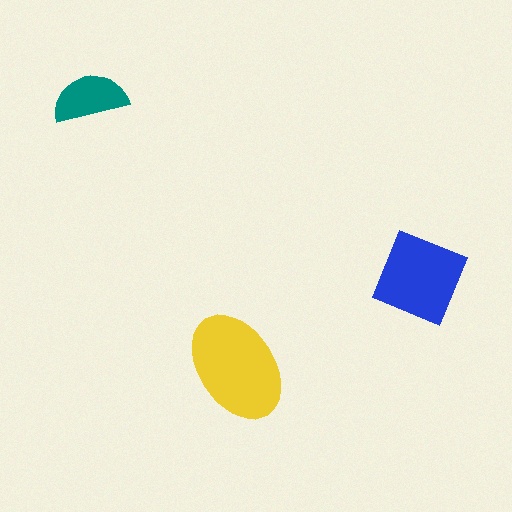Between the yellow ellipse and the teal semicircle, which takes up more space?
The yellow ellipse.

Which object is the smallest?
The teal semicircle.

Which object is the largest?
The yellow ellipse.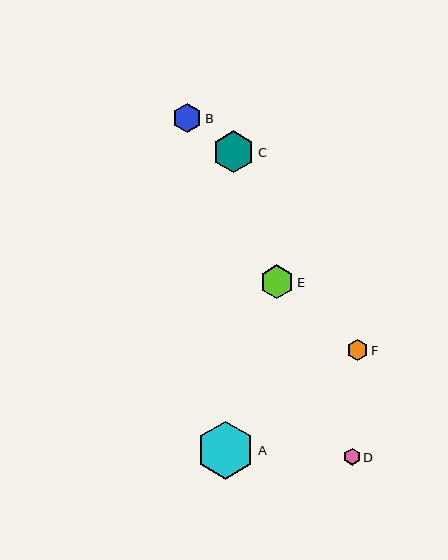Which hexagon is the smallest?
Hexagon D is the smallest with a size of approximately 17 pixels.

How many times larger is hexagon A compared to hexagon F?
Hexagon A is approximately 2.8 times the size of hexagon F.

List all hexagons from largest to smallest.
From largest to smallest: A, C, E, B, F, D.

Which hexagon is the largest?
Hexagon A is the largest with a size of approximately 58 pixels.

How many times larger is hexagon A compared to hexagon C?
Hexagon A is approximately 1.4 times the size of hexagon C.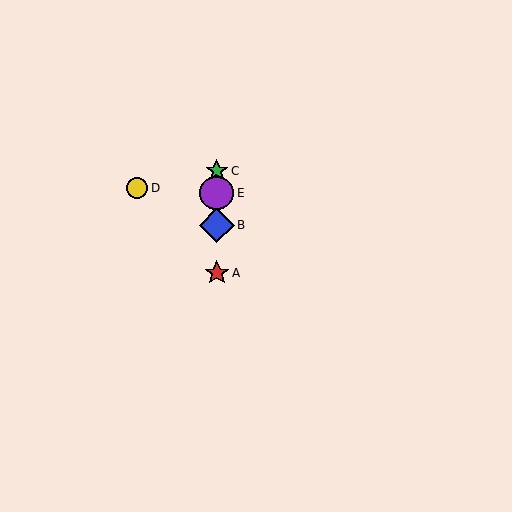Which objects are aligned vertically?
Objects A, B, C, E are aligned vertically.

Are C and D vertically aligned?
No, C is at x≈217 and D is at x≈137.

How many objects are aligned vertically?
4 objects (A, B, C, E) are aligned vertically.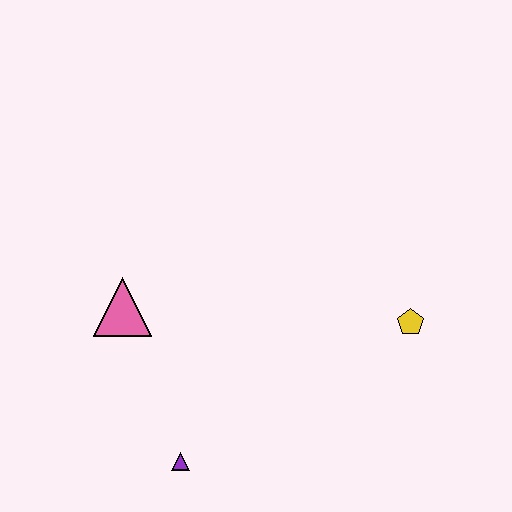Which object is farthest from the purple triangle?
The yellow pentagon is farthest from the purple triangle.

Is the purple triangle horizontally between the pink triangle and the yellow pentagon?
Yes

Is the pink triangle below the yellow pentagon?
No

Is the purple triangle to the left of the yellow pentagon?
Yes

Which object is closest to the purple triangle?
The pink triangle is closest to the purple triangle.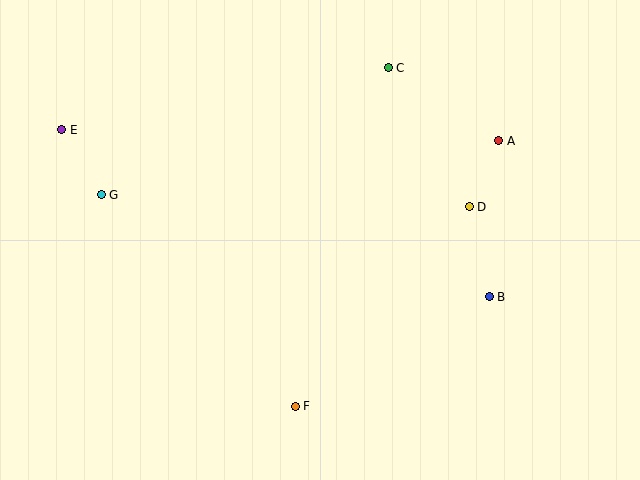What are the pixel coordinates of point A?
Point A is at (499, 141).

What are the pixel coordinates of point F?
Point F is at (295, 406).